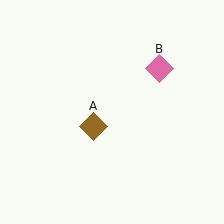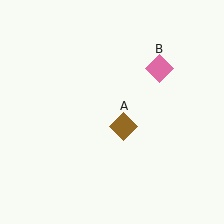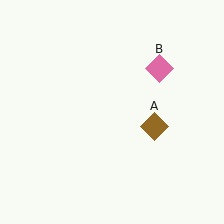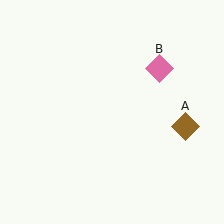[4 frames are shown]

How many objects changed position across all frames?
1 object changed position: brown diamond (object A).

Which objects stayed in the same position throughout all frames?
Pink diamond (object B) remained stationary.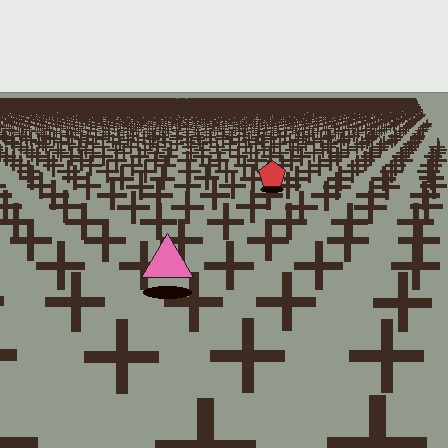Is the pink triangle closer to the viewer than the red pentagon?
Yes. The pink triangle is closer — you can tell from the texture gradient: the ground texture is coarser near it.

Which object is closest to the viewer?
The pink triangle is closest. The texture marks near it are larger and more spread out.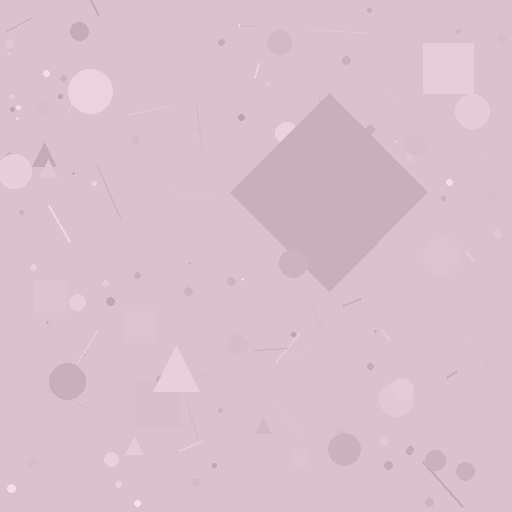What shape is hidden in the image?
A diamond is hidden in the image.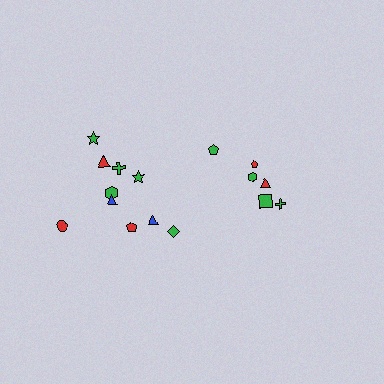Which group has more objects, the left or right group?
The left group.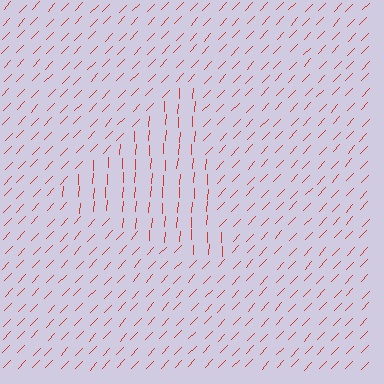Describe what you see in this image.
The image is filled with small red line segments. A triangle region in the image has lines oriented differently from the surrounding lines, creating a visible texture boundary.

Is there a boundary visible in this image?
Yes, there is a texture boundary formed by a change in line orientation.